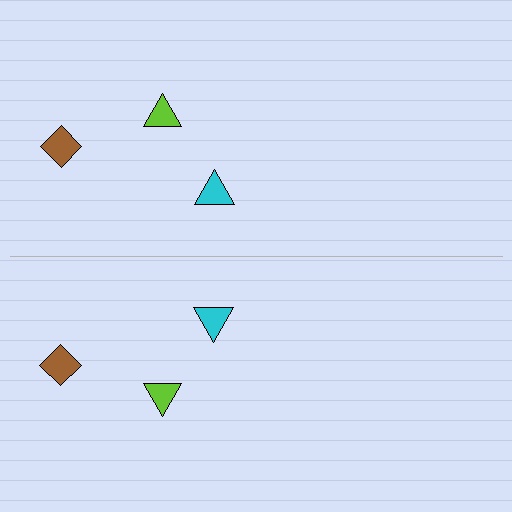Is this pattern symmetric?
Yes, this pattern has bilateral (reflection) symmetry.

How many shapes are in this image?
There are 6 shapes in this image.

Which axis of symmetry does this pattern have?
The pattern has a horizontal axis of symmetry running through the center of the image.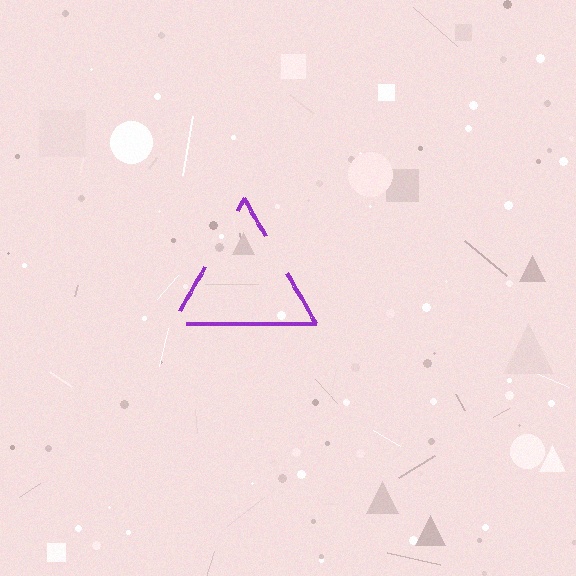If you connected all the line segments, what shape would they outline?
They would outline a triangle.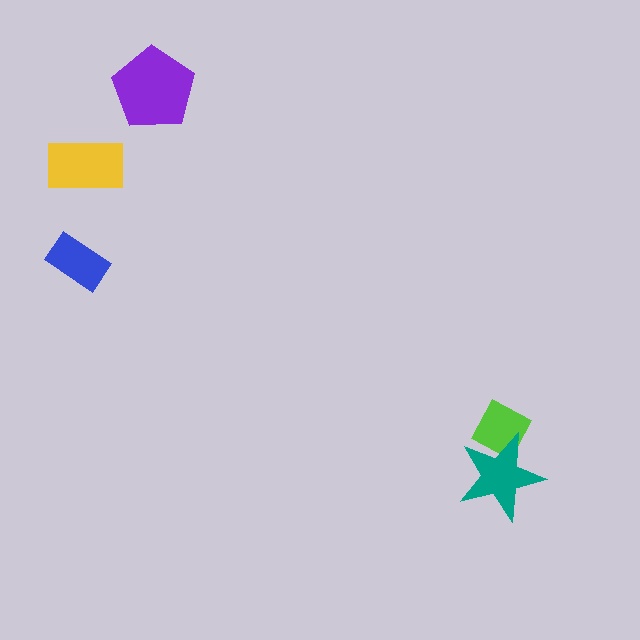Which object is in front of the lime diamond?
The teal star is in front of the lime diamond.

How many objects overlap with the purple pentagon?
0 objects overlap with the purple pentagon.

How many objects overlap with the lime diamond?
1 object overlaps with the lime diamond.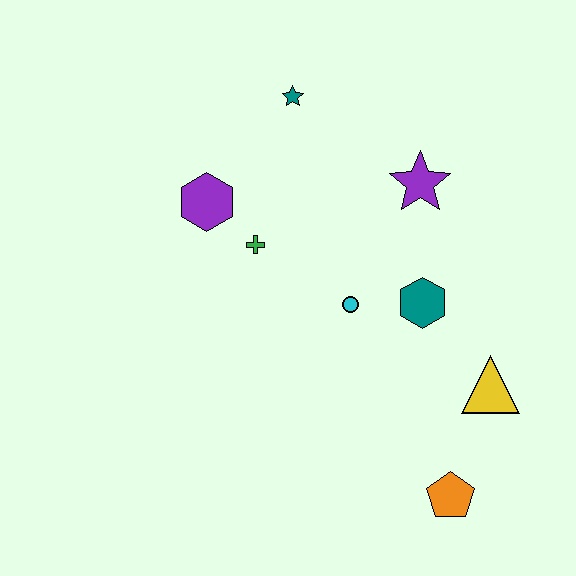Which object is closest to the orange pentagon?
The yellow triangle is closest to the orange pentagon.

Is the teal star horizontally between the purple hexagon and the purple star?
Yes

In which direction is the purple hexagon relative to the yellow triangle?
The purple hexagon is to the left of the yellow triangle.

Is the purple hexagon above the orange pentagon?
Yes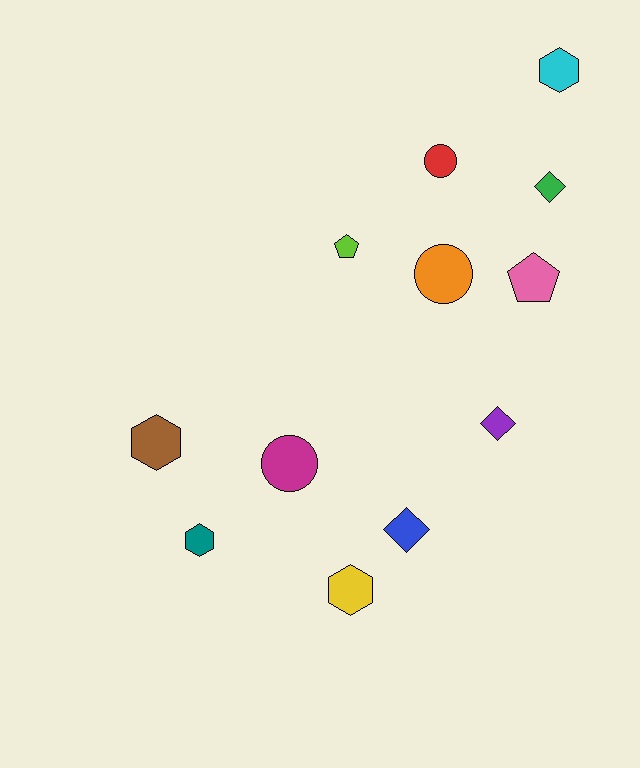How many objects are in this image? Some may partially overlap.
There are 12 objects.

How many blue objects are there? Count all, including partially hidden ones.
There is 1 blue object.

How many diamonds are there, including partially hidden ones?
There are 3 diamonds.